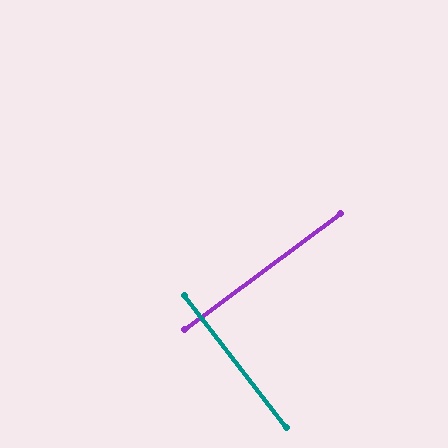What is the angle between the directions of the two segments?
Approximately 89 degrees.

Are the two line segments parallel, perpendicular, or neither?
Perpendicular — they meet at approximately 89°.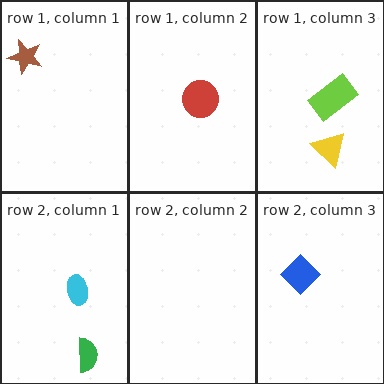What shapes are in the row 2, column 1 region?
The green semicircle, the cyan ellipse.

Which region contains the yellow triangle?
The row 1, column 3 region.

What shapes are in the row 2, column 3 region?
The blue diamond.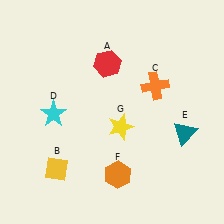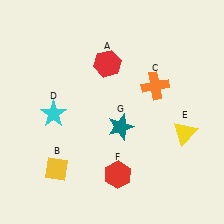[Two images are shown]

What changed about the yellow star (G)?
In Image 1, G is yellow. In Image 2, it changed to teal.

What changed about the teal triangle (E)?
In Image 1, E is teal. In Image 2, it changed to yellow.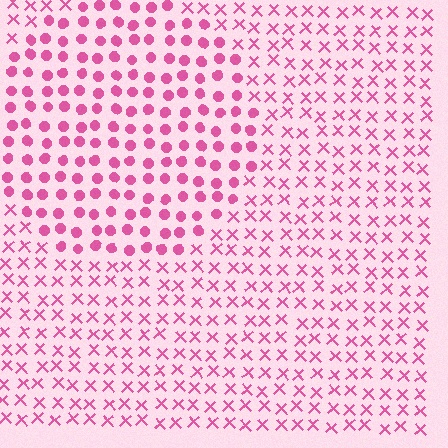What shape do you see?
I see a circle.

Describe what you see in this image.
The image is filled with small pink elements arranged in a uniform grid. A circle-shaped region contains circles, while the surrounding area contains X marks. The boundary is defined purely by the change in element shape.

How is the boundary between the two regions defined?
The boundary is defined by a change in element shape: circles inside vs. X marks outside. All elements share the same color and spacing.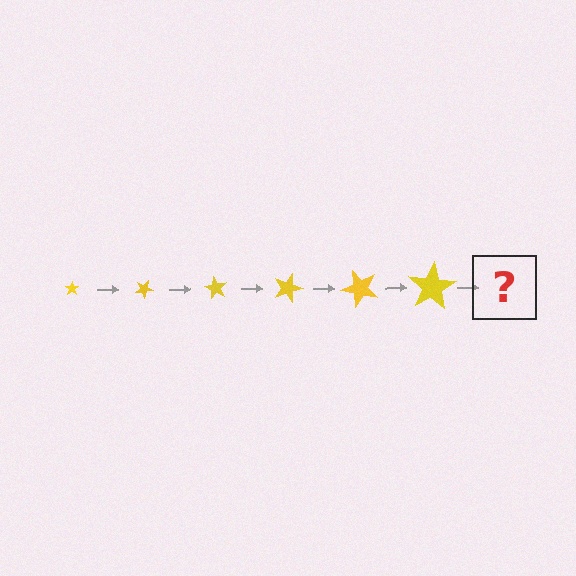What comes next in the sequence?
The next element should be a star, larger than the previous one and rotated 180 degrees from the start.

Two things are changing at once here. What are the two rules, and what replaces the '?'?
The two rules are that the star grows larger each step and it rotates 30 degrees each step. The '?' should be a star, larger than the previous one and rotated 180 degrees from the start.